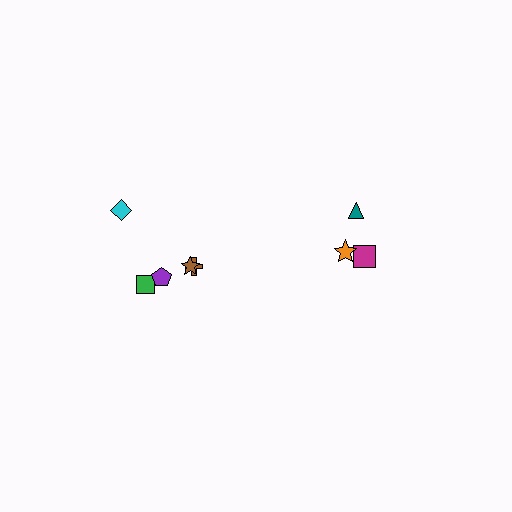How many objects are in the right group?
There are 3 objects.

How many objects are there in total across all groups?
There are 8 objects.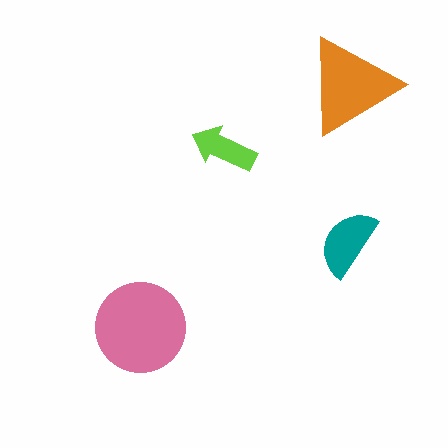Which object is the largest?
The pink circle.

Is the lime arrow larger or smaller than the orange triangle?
Smaller.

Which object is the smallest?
The lime arrow.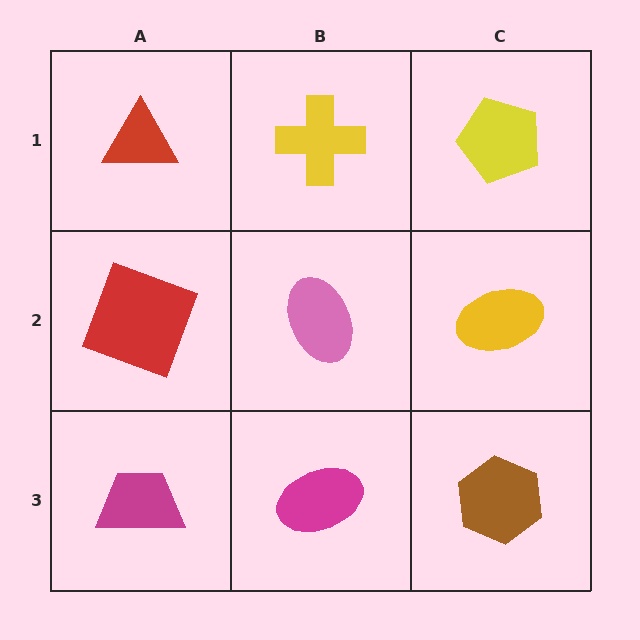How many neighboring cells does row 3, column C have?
2.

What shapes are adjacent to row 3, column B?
A pink ellipse (row 2, column B), a magenta trapezoid (row 3, column A), a brown hexagon (row 3, column C).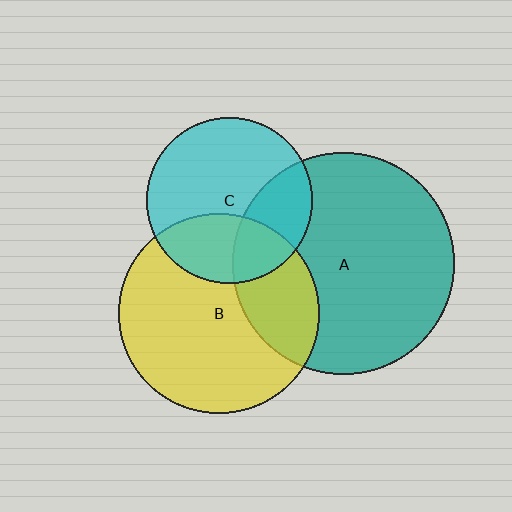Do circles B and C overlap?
Yes.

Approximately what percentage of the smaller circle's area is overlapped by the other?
Approximately 30%.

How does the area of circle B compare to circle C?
Approximately 1.5 times.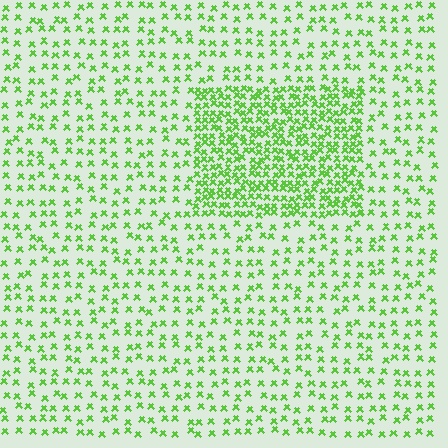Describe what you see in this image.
The image contains small lime elements arranged at two different densities. A rectangle-shaped region is visible where the elements are more densely packed than the surrounding area.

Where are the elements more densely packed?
The elements are more densely packed inside the rectangle boundary.